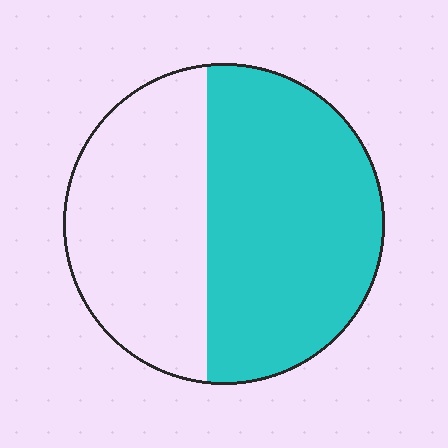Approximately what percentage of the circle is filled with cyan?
Approximately 55%.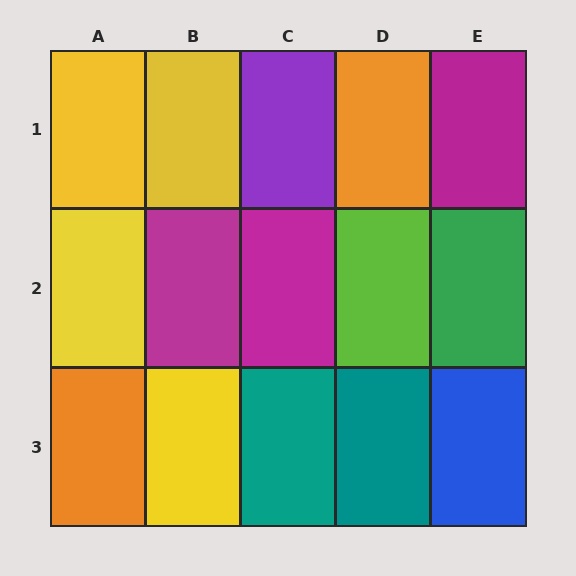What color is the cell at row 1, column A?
Yellow.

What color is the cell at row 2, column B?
Magenta.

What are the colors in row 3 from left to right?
Orange, yellow, teal, teal, blue.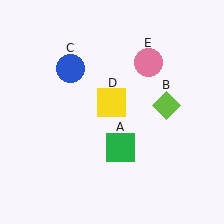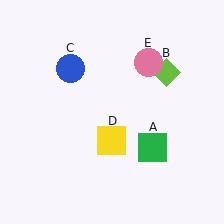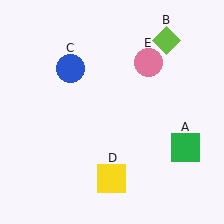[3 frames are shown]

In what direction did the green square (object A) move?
The green square (object A) moved right.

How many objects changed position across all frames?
3 objects changed position: green square (object A), lime diamond (object B), yellow square (object D).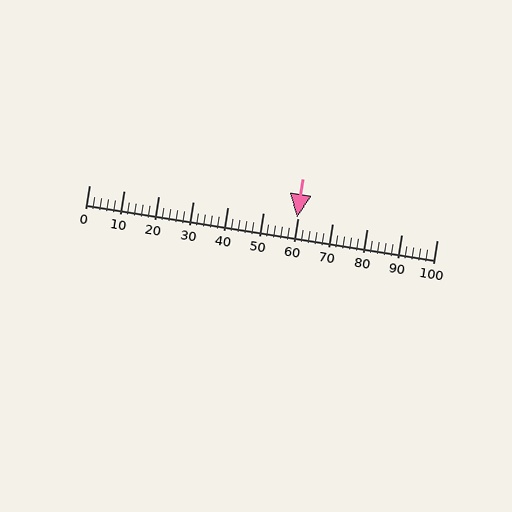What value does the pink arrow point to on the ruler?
The pink arrow points to approximately 60.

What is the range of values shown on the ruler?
The ruler shows values from 0 to 100.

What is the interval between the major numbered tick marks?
The major tick marks are spaced 10 units apart.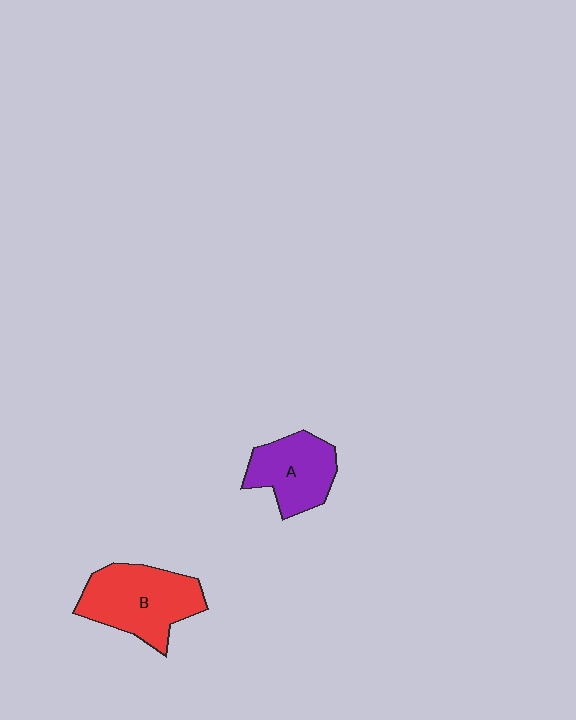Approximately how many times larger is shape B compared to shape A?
Approximately 1.3 times.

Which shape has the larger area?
Shape B (red).